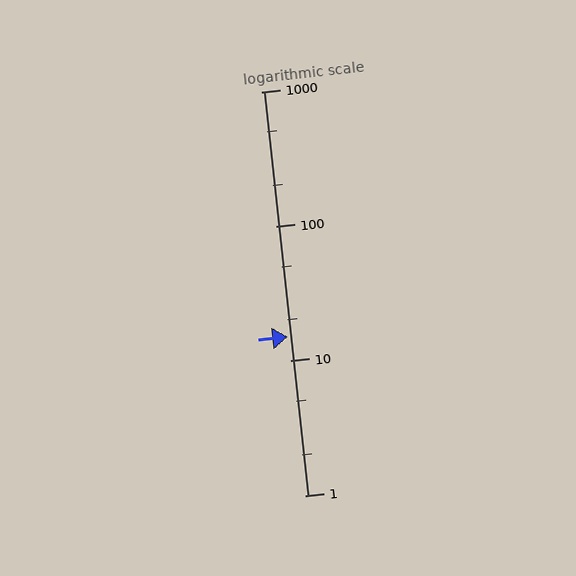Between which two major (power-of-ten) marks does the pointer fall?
The pointer is between 10 and 100.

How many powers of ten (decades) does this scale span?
The scale spans 3 decades, from 1 to 1000.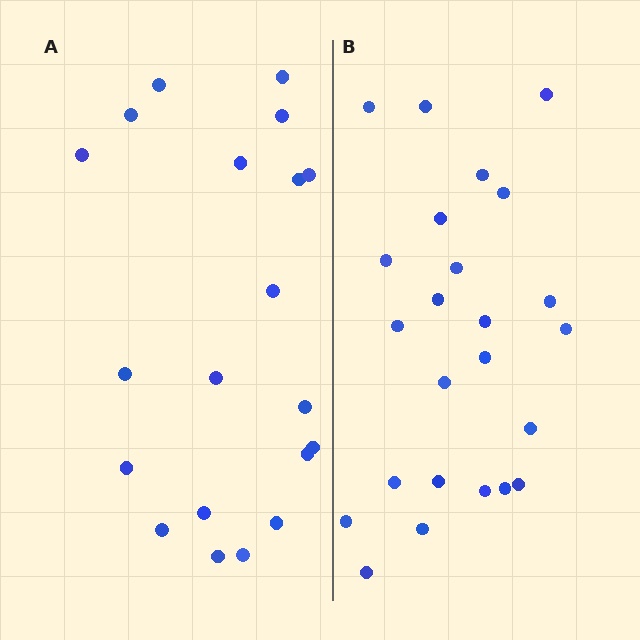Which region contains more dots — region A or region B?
Region B (the right region) has more dots.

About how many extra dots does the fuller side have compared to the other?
Region B has about 4 more dots than region A.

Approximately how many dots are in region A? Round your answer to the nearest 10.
About 20 dots.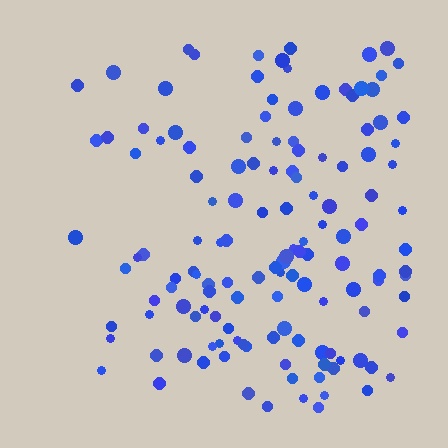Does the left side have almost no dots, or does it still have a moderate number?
Still a moderate number, just noticeably fewer than the right.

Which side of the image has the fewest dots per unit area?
The left.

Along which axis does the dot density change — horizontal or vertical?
Horizontal.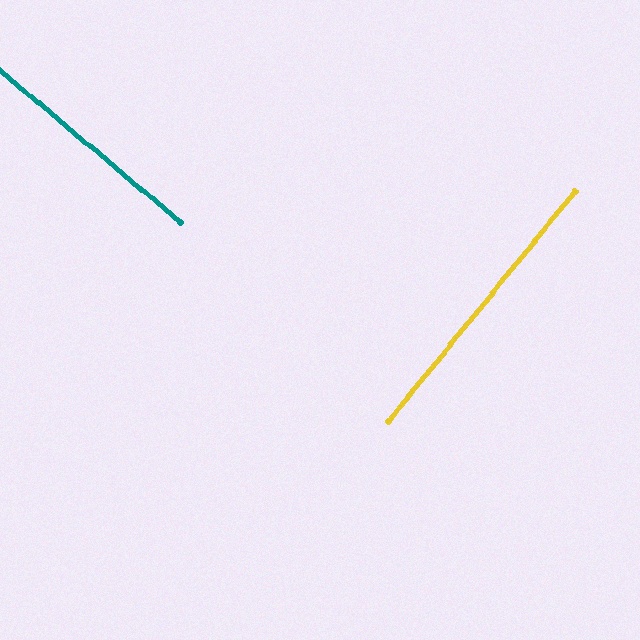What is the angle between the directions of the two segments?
Approximately 89 degrees.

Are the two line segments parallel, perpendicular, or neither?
Perpendicular — they meet at approximately 89°.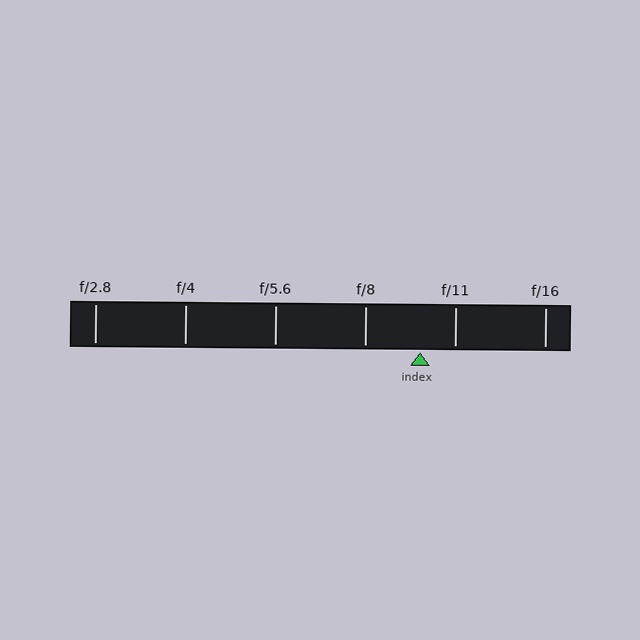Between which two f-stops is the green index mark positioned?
The index mark is between f/8 and f/11.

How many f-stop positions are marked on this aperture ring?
There are 6 f-stop positions marked.